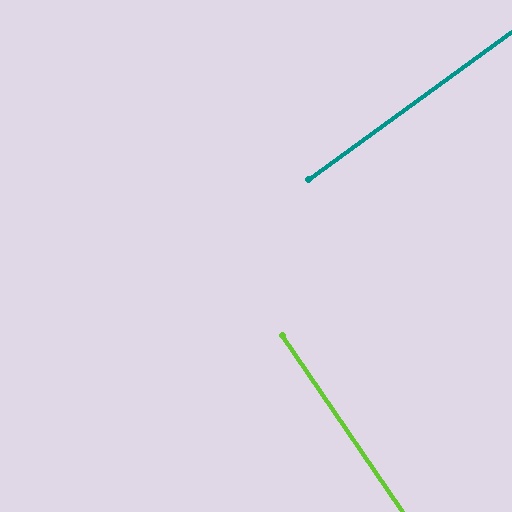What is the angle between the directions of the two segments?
Approximately 88 degrees.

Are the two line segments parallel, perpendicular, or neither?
Perpendicular — they meet at approximately 88°.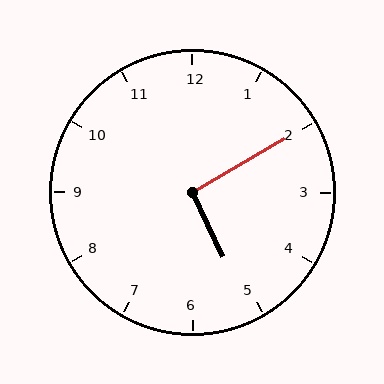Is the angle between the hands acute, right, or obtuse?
It is right.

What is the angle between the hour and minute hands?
Approximately 95 degrees.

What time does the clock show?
5:10.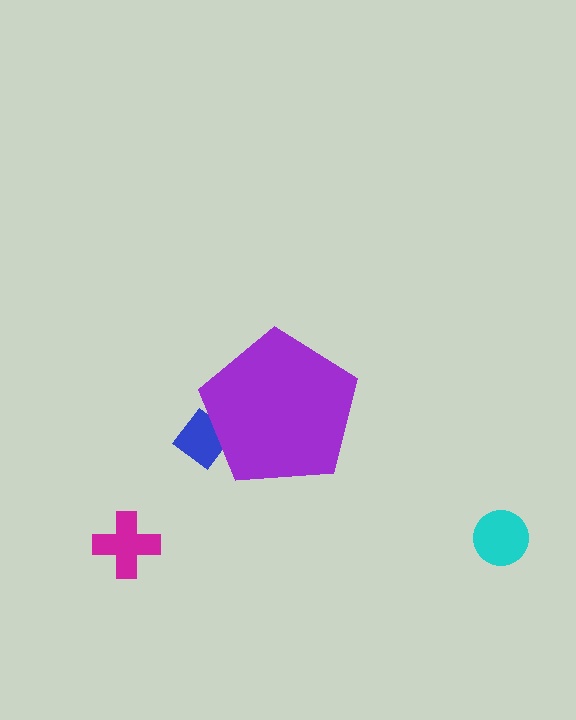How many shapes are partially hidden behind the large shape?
1 shape is partially hidden.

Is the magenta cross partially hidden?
No, the magenta cross is fully visible.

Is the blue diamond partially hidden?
Yes, the blue diamond is partially hidden behind the purple pentagon.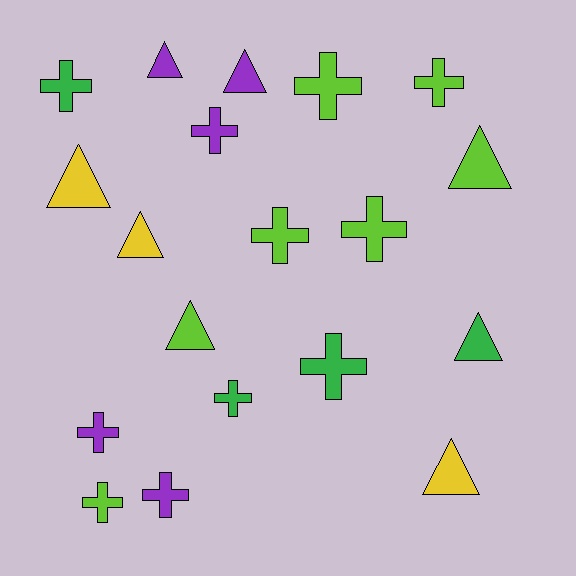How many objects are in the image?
There are 19 objects.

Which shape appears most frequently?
Cross, with 11 objects.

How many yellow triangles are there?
There are 3 yellow triangles.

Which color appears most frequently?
Lime, with 7 objects.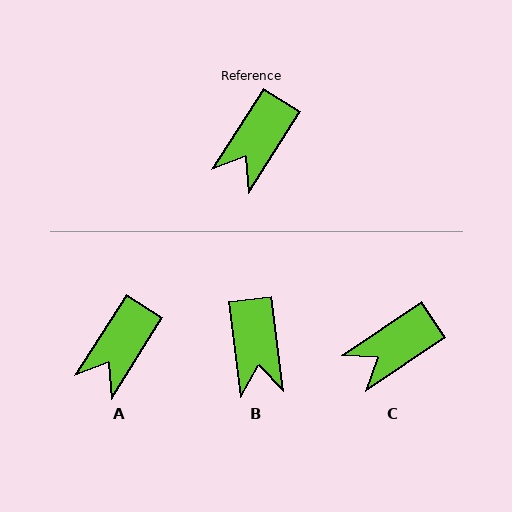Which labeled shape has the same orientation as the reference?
A.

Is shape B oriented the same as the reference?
No, it is off by about 39 degrees.